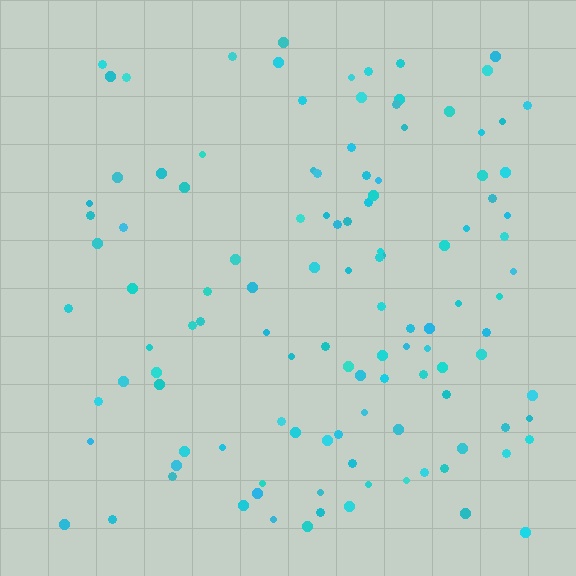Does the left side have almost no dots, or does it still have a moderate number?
Still a moderate number, just noticeably fewer than the right.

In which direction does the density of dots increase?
From left to right, with the right side densest.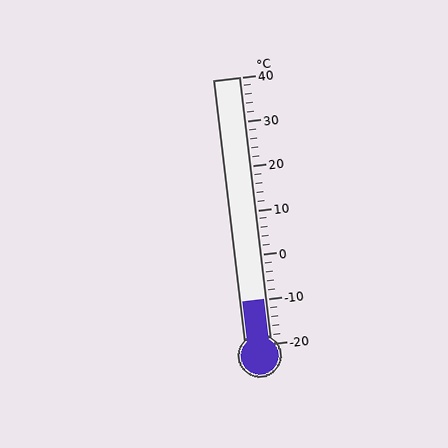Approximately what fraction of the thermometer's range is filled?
The thermometer is filled to approximately 15% of its range.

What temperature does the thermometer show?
The thermometer shows approximately -10°C.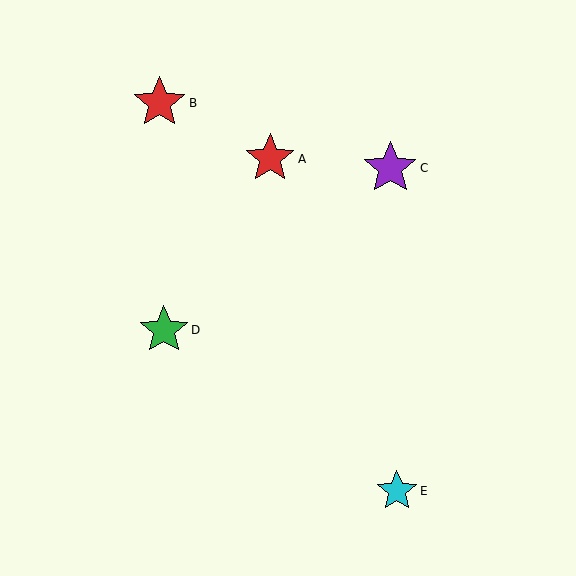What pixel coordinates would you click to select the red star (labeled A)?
Click at (270, 159) to select the red star A.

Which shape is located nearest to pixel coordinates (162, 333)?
The green star (labeled D) at (164, 330) is nearest to that location.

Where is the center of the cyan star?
The center of the cyan star is at (397, 491).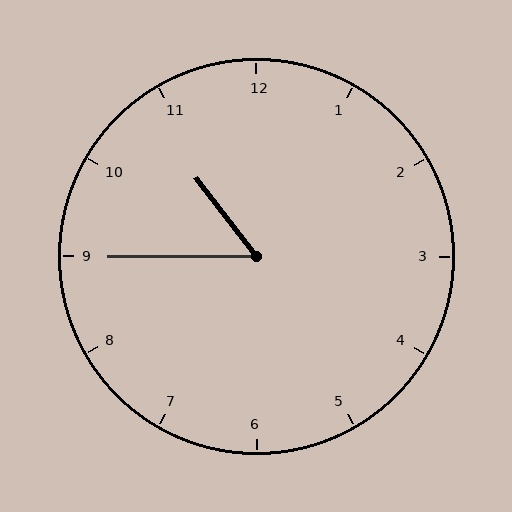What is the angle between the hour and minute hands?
Approximately 52 degrees.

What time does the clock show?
10:45.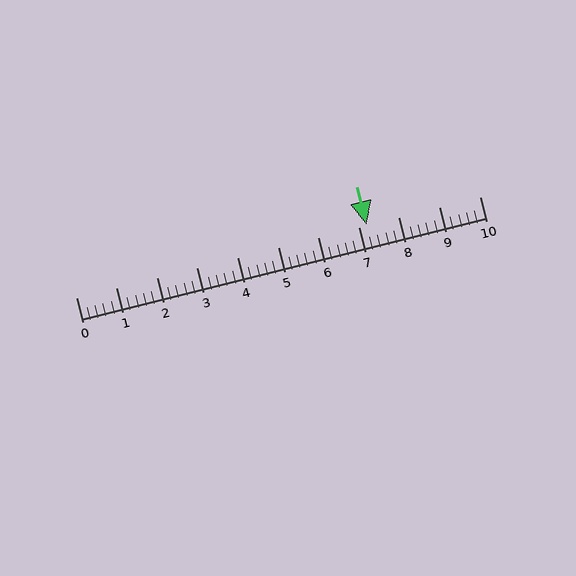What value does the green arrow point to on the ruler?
The green arrow points to approximately 7.2.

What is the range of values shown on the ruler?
The ruler shows values from 0 to 10.